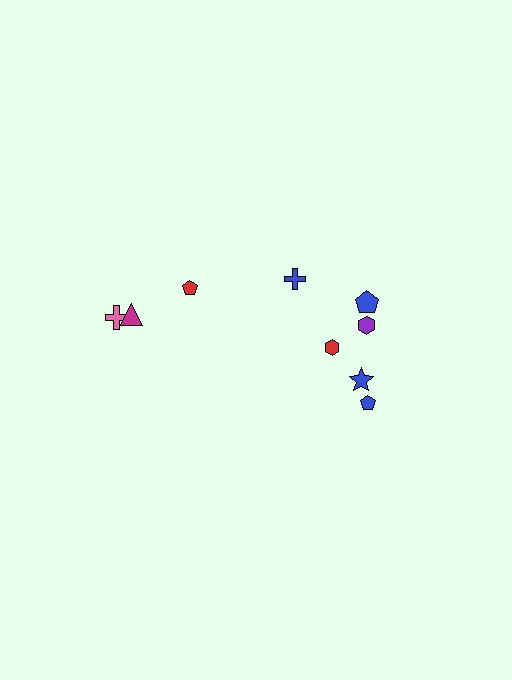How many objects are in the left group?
There are 3 objects.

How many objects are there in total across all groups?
There are 9 objects.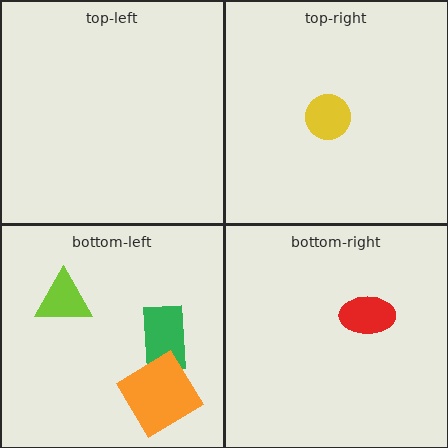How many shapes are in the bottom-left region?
3.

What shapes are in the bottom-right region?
The red ellipse.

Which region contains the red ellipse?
The bottom-right region.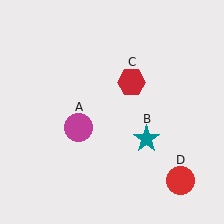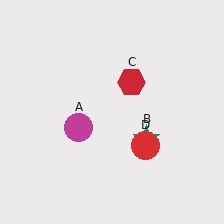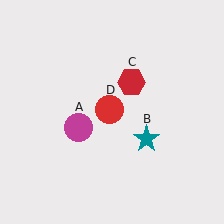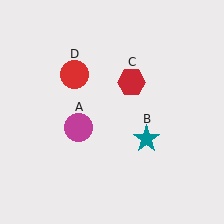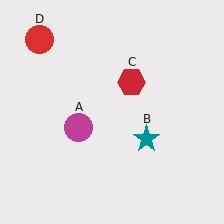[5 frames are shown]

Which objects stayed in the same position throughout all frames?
Magenta circle (object A) and teal star (object B) and red hexagon (object C) remained stationary.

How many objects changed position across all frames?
1 object changed position: red circle (object D).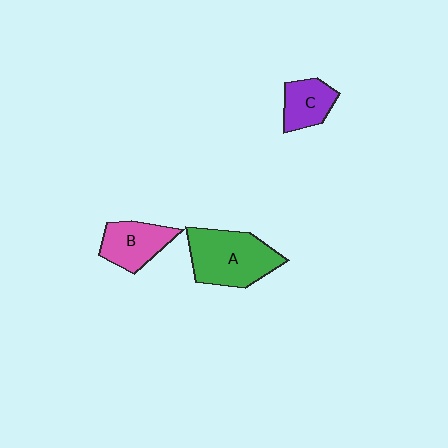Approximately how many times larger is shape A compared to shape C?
Approximately 1.9 times.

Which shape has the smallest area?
Shape C (purple).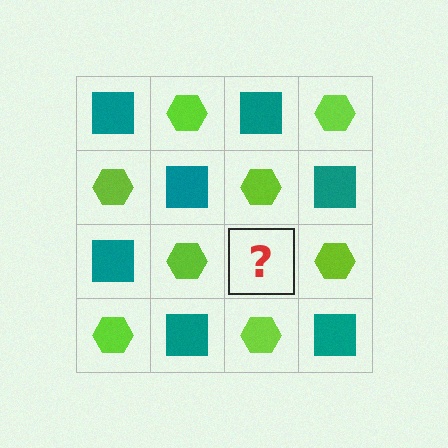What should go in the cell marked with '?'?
The missing cell should contain a teal square.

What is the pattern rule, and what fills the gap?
The rule is that it alternates teal square and lime hexagon in a checkerboard pattern. The gap should be filled with a teal square.